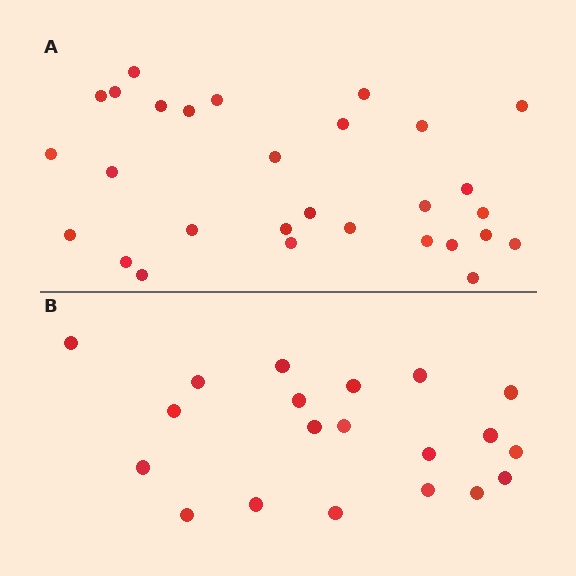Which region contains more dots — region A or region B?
Region A (the top region) has more dots.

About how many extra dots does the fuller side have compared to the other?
Region A has roughly 8 or so more dots than region B.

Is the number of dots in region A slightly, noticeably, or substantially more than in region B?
Region A has substantially more. The ratio is roughly 1.4 to 1.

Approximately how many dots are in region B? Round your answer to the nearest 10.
About 20 dots.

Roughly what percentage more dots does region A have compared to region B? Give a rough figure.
About 45% more.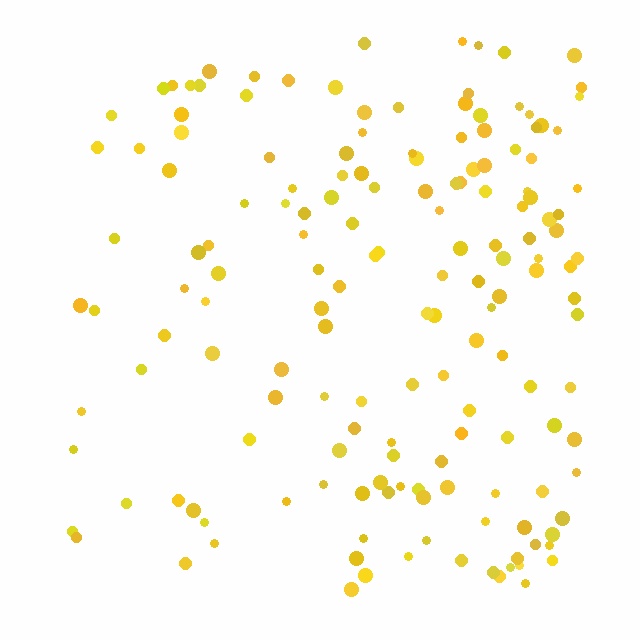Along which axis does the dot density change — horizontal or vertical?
Horizontal.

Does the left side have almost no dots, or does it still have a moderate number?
Still a moderate number, just noticeably fewer than the right.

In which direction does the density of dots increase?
From left to right, with the right side densest.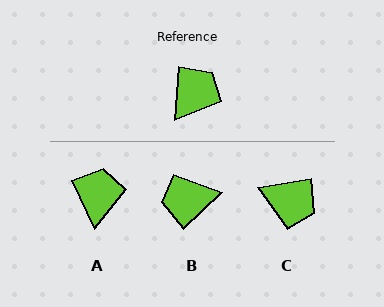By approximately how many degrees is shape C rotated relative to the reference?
Approximately 76 degrees clockwise.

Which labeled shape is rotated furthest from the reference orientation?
B, about 138 degrees away.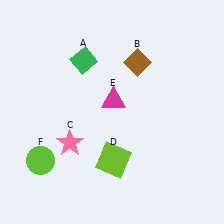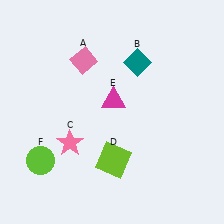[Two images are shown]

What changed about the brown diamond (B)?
In Image 1, B is brown. In Image 2, it changed to teal.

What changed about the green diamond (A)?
In Image 1, A is green. In Image 2, it changed to pink.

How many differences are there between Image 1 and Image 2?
There are 2 differences between the two images.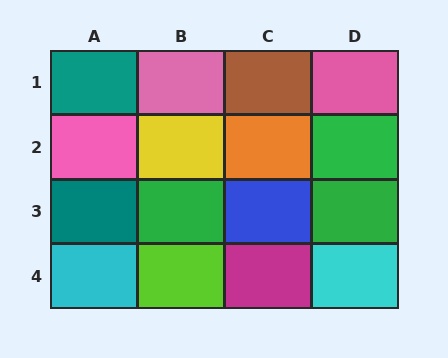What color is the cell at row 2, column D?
Green.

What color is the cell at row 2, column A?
Pink.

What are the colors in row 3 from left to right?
Teal, green, blue, green.